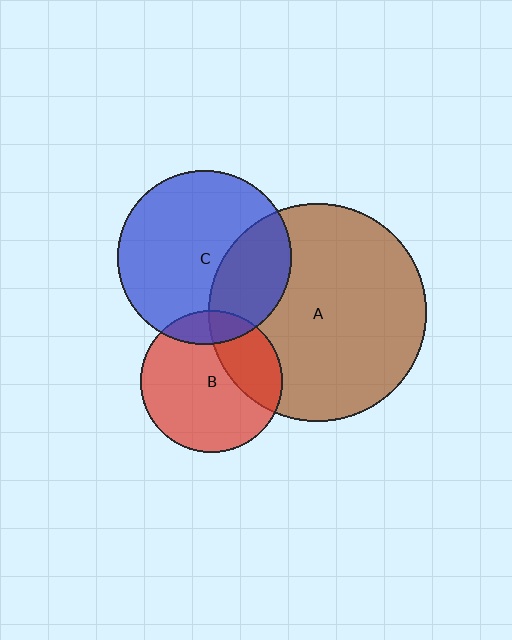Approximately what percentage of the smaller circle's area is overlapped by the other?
Approximately 30%.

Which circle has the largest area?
Circle A (brown).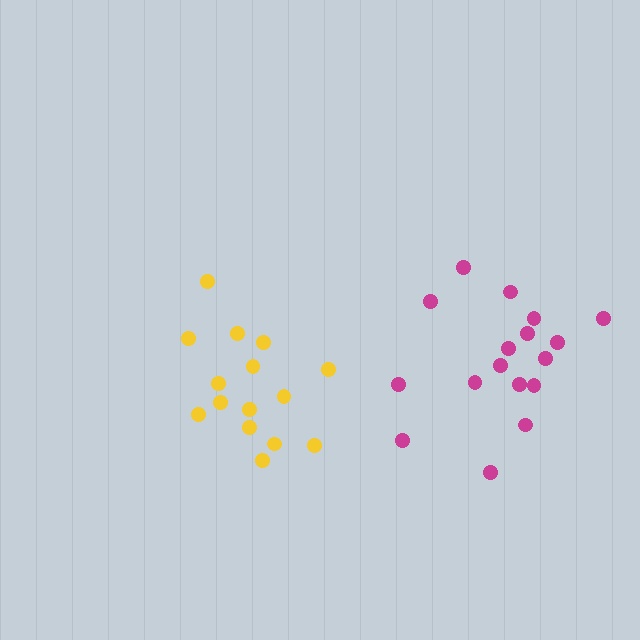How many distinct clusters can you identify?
There are 2 distinct clusters.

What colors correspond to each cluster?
The clusters are colored: yellow, magenta.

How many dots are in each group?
Group 1: 15 dots, Group 2: 17 dots (32 total).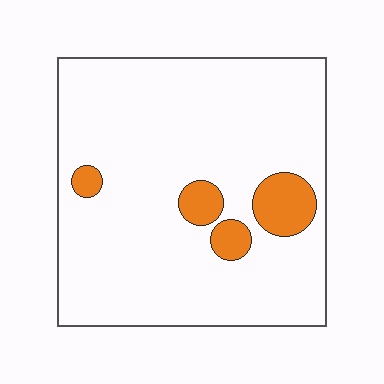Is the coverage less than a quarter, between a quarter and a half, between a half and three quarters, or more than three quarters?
Less than a quarter.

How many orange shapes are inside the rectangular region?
4.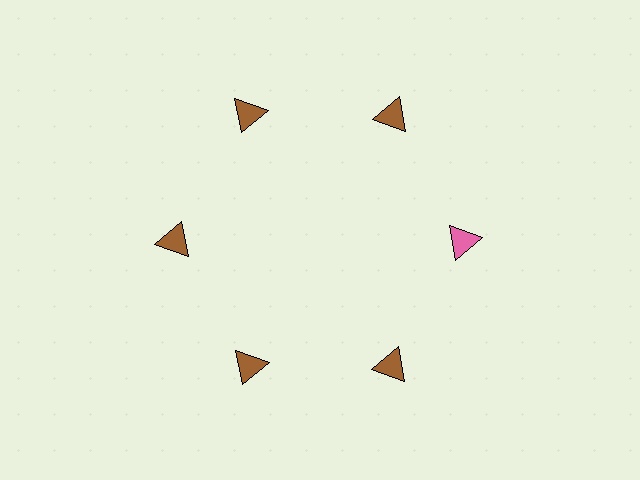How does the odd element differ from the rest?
It has a different color: pink instead of brown.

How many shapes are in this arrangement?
There are 6 shapes arranged in a ring pattern.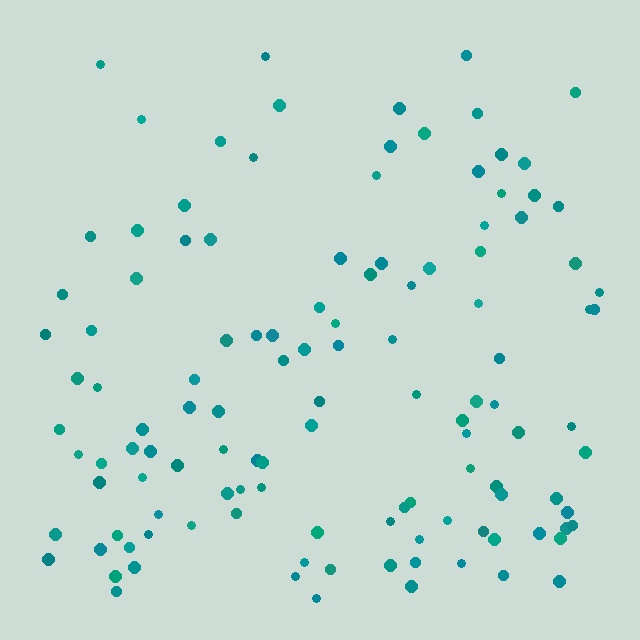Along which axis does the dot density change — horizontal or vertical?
Vertical.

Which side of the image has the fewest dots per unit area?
The top.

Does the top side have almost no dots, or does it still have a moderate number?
Still a moderate number, just noticeably fewer than the bottom.